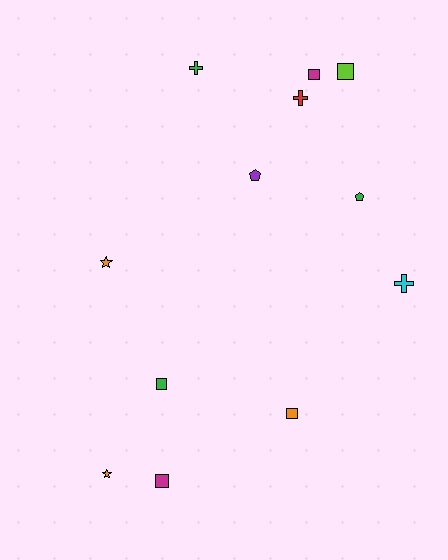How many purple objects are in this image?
There is 1 purple object.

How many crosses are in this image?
There are 3 crosses.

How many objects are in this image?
There are 12 objects.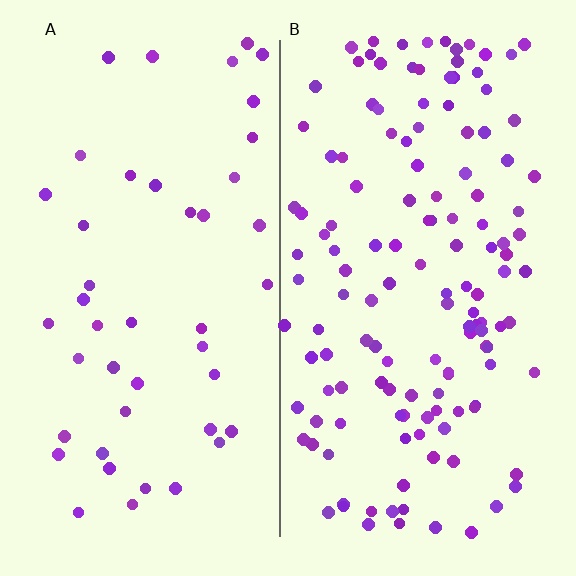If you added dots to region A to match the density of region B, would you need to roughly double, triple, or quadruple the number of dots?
Approximately triple.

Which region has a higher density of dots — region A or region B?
B (the right).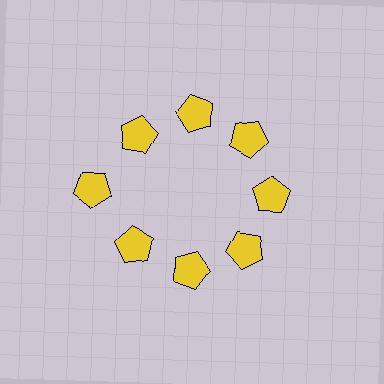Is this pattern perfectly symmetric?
No. The 8 yellow pentagons are arranged in a ring, but one element near the 9 o'clock position is pushed outward from the center, breaking the 8-fold rotational symmetry.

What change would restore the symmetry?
The symmetry would be restored by moving it inward, back onto the ring so that all 8 pentagons sit at equal angles and equal distance from the center.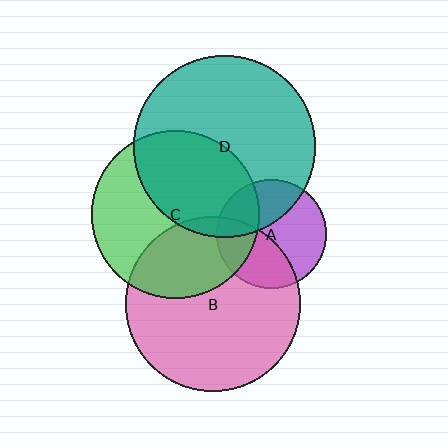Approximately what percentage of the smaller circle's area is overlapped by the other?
Approximately 40%.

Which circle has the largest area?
Circle D (teal).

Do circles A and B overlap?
Yes.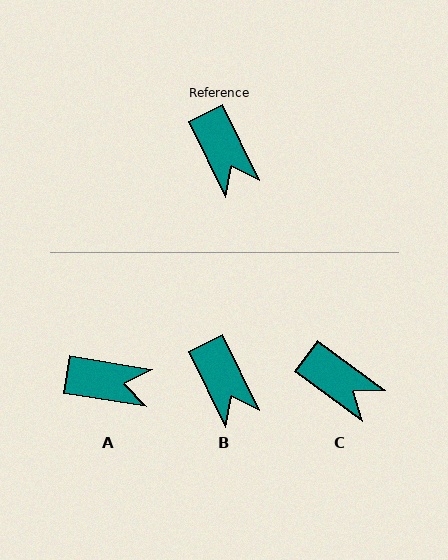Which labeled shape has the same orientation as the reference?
B.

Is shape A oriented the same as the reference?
No, it is off by about 54 degrees.